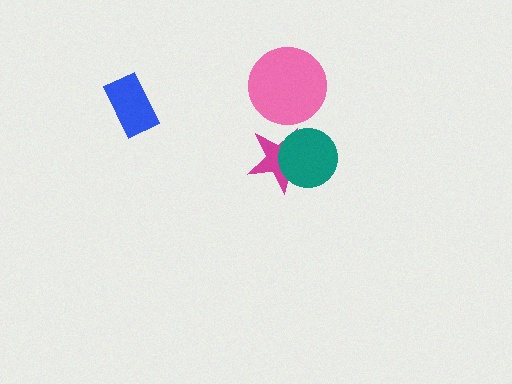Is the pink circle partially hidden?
No, no other shape covers it.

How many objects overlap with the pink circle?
0 objects overlap with the pink circle.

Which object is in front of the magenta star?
The teal circle is in front of the magenta star.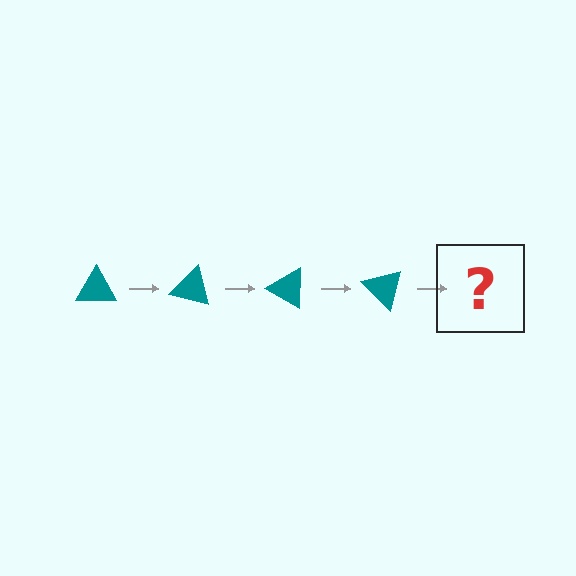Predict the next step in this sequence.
The next step is a teal triangle rotated 60 degrees.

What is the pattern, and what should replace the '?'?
The pattern is that the triangle rotates 15 degrees each step. The '?' should be a teal triangle rotated 60 degrees.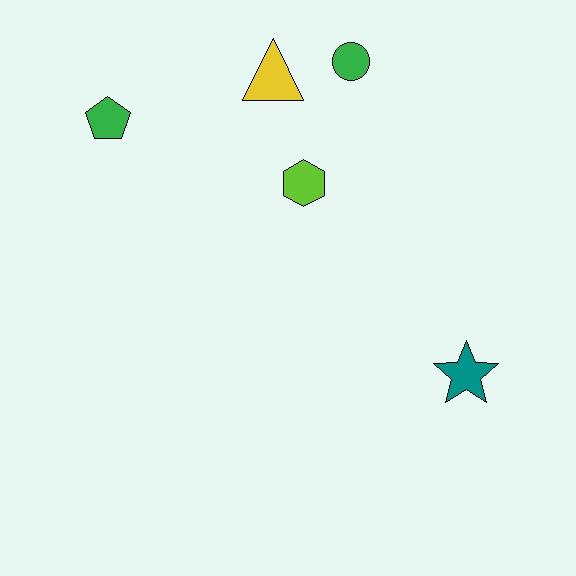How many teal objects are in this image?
There is 1 teal object.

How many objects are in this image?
There are 5 objects.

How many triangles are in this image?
There is 1 triangle.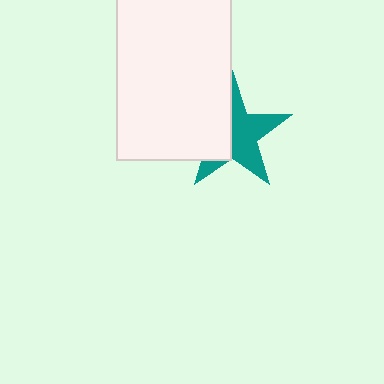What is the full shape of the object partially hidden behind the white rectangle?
The partially hidden object is a teal star.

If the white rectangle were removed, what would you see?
You would see the complete teal star.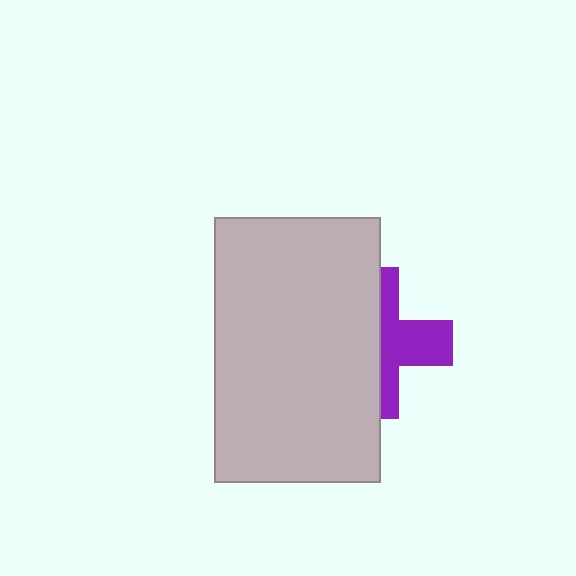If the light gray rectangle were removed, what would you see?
You would see the complete purple cross.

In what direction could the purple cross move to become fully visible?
The purple cross could move right. That would shift it out from behind the light gray rectangle entirely.